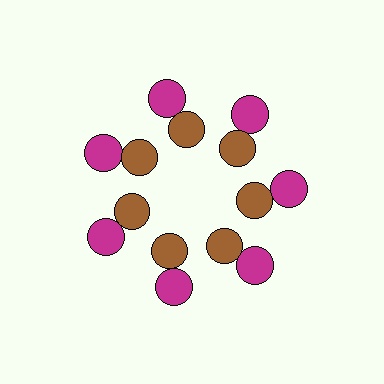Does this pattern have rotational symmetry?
Yes, this pattern has 7-fold rotational symmetry. It looks the same after rotating 51 degrees around the center.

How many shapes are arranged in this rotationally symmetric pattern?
There are 14 shapes, arranged in 7 groups of 2.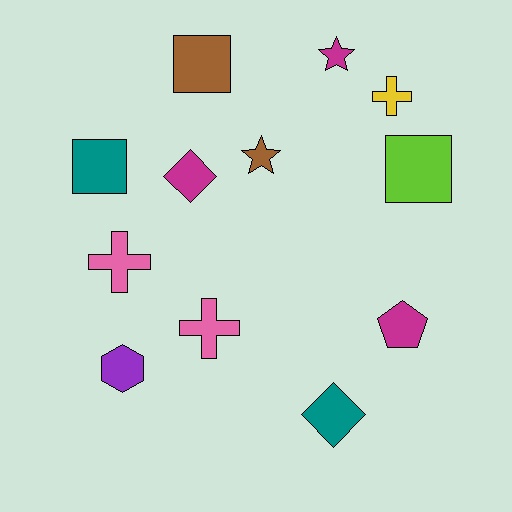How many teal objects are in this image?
There are 2 teal objects.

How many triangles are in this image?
There are no triangles.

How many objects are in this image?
There are 12 objects.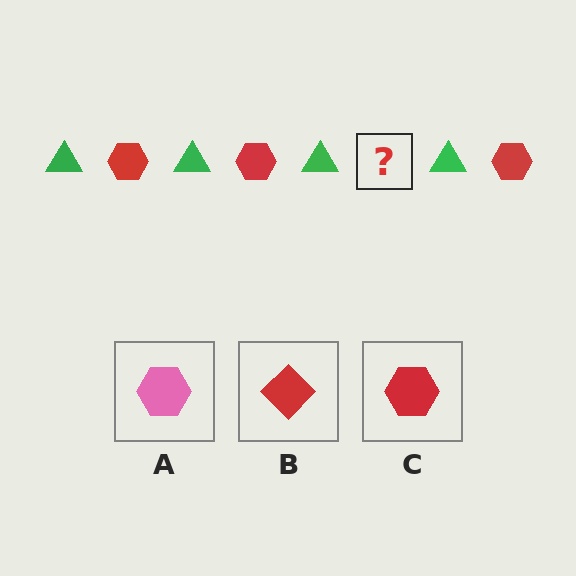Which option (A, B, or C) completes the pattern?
C.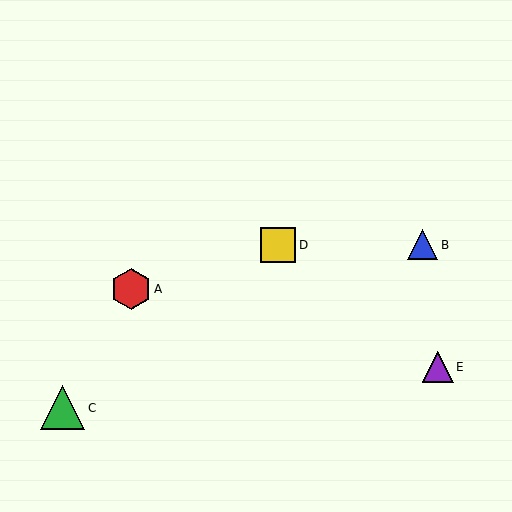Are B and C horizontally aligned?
No, B is at y≈245 and C is at y≈408.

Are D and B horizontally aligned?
Yes, both are at y≈245.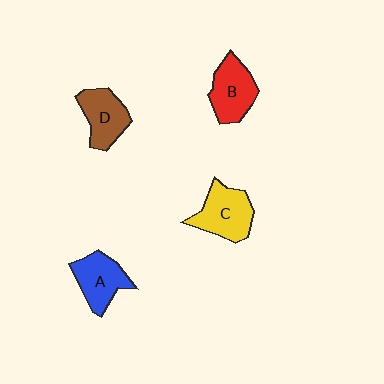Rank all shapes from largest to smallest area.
From largest to smallest: C (yellow), B (red), A (blue), D (brown).